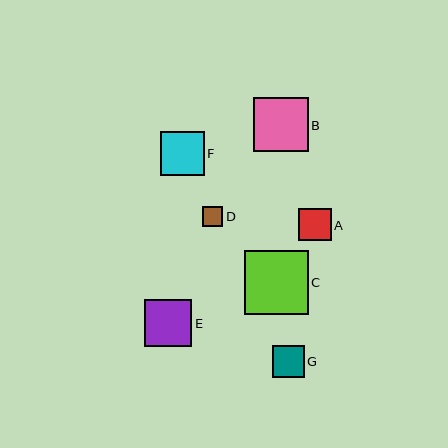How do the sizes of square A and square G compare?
Square A and square G are approximately the same size.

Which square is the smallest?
Square D is the smallest with a size of approximately 20 pixels.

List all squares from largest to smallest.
From largest to smallest: C, B, E, F, A, G, D.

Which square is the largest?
Square C is the largest with a size of approximately 64 pixels.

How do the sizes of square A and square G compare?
Square A and square G are approximately the same size.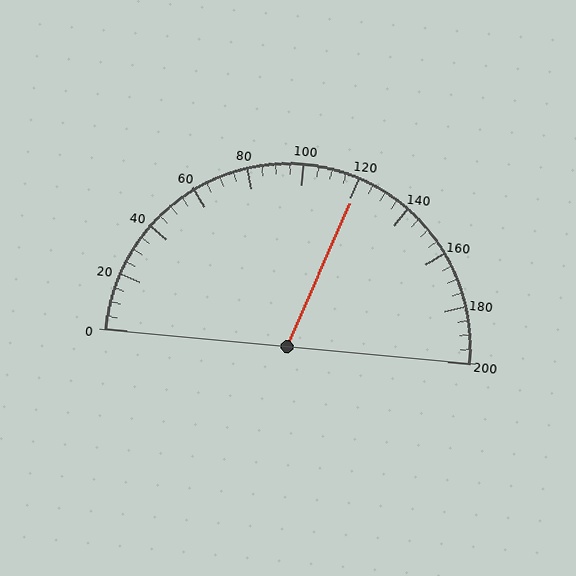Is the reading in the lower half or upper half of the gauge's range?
The reading is in the upper half of the range (0 to 200).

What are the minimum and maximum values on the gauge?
The gauge ranges from 0 to 200.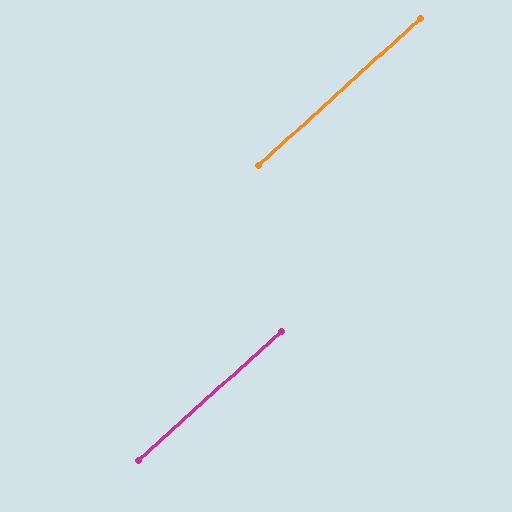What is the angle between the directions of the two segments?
Approximately 0 degrees.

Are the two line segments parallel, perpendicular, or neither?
Parallel — their directions differ by only 0.2°.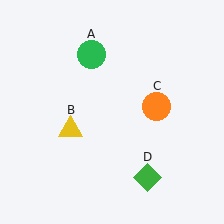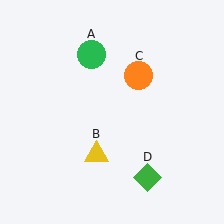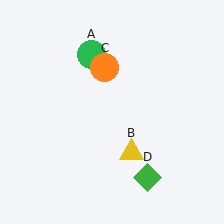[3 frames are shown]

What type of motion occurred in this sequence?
The yellow triangle (object B), orange circle (object C) rotated counterclockwise around the center of the scene.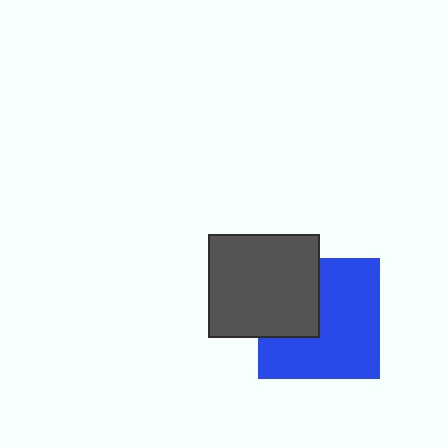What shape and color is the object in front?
The object in front is a dark gray rectangle.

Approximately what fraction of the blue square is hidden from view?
Roughly 33% of the blue square is hidden behind the dark gray rectangle.